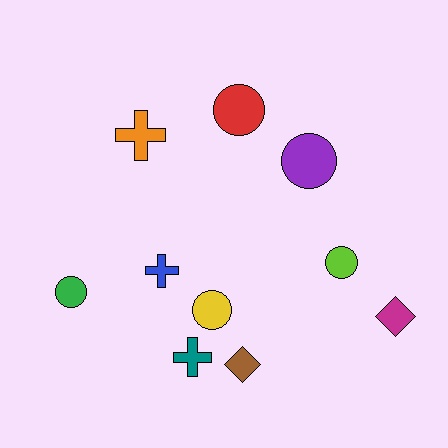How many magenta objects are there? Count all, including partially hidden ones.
There is 1 magenta object.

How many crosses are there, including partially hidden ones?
There are 3 crosses.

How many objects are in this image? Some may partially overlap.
There are 10 objects.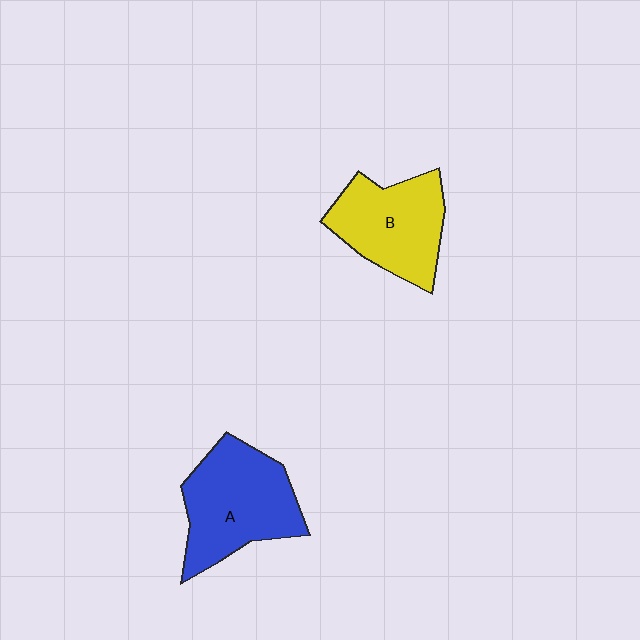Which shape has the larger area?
Shape A (blue).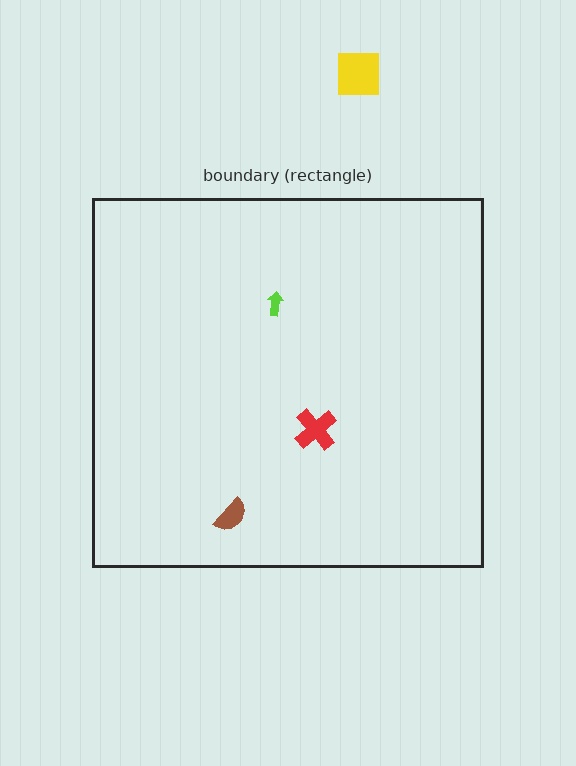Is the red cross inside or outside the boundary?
Inside.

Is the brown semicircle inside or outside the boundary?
Inside.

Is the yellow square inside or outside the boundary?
Outside.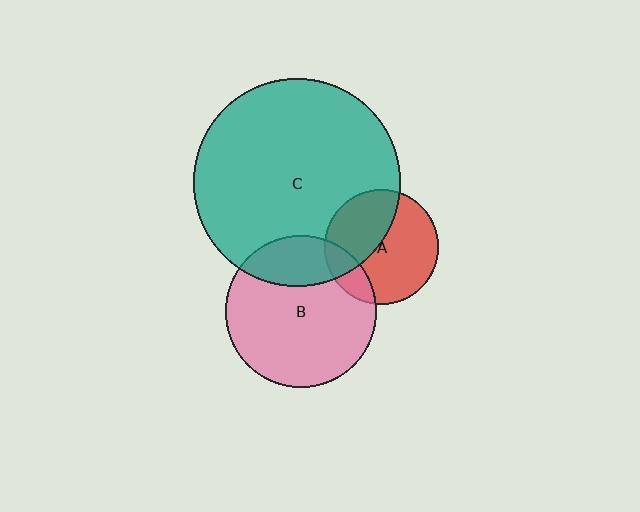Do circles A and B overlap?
Yes.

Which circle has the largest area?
Circle C (teal).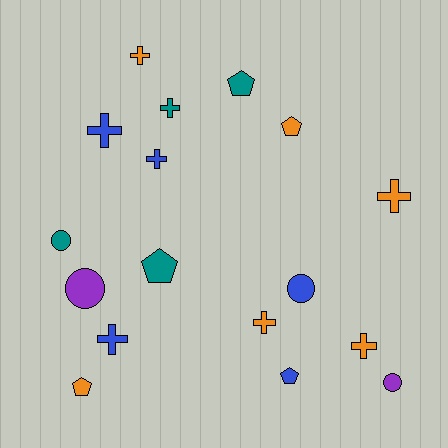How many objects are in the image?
There are 17 objects.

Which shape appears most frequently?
Cross, with 8 objects.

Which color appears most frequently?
Orange, with 6 objects.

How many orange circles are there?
There are no orange circles.